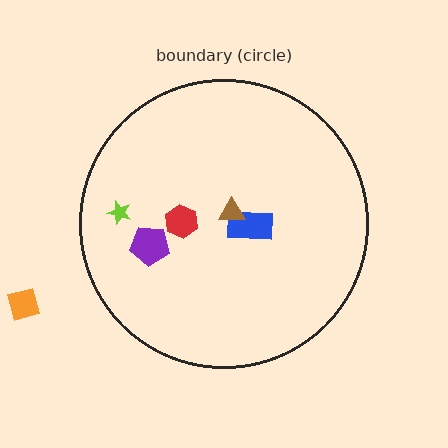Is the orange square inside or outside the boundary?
Outside.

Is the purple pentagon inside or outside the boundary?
Inside.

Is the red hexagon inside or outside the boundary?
Inside.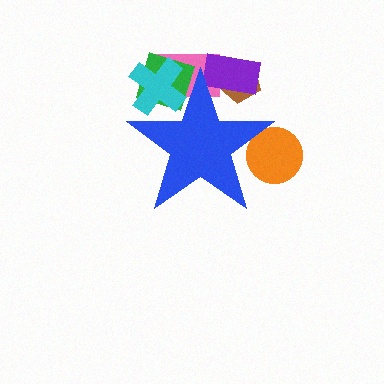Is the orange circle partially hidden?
Yes, the orange circle is partially hidden behind the blue star.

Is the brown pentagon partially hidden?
Yes, the brown pentagon is partially hidden behind the blue star.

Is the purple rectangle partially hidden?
Yes, the purple rectangle is partially hidden behind the blue star.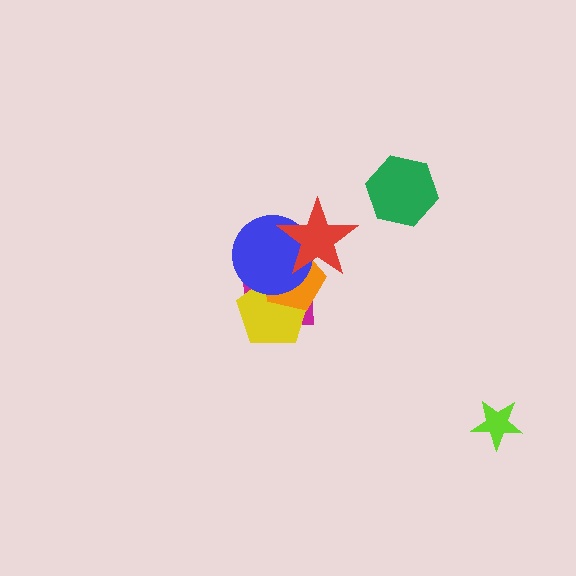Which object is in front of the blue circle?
The red star is in front of the blue circle.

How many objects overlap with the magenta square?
4 objects overlap with the magenta square.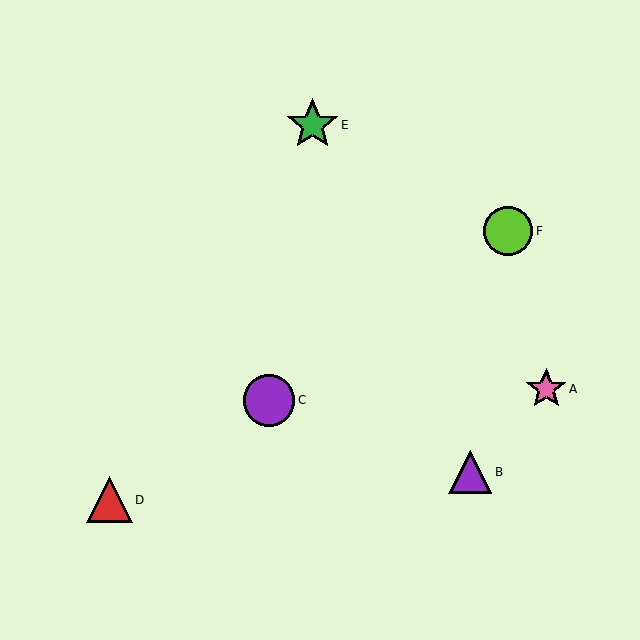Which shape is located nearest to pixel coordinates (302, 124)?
The green star (labeled E) at (312, 125) is nearest to that location.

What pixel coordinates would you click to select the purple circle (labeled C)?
Click at (269, 400) to select the purple circle C.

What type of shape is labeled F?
Shape F is a lime circle.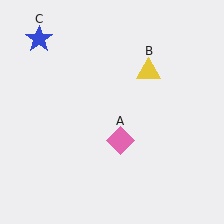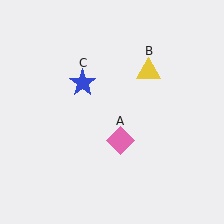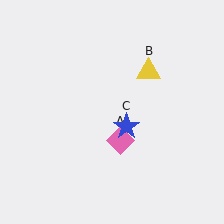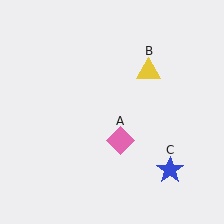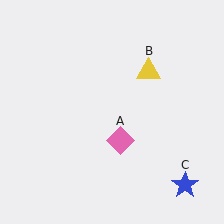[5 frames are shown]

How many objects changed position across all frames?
1 object changed position: blue star (object C).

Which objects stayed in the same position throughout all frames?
Pink diamond (object A) and yellow triangle (object B) remained stationary.